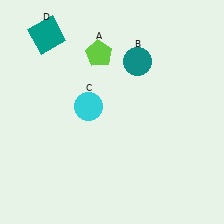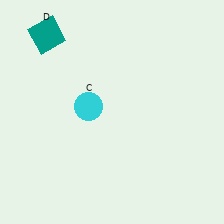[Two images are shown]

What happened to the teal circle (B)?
The teal circle (B) was removed in Image 2. It was in the top-right area of Image 1.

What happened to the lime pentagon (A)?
The lime pentagon (A) was removed in Image 2. It was in the top-left area of Image 1.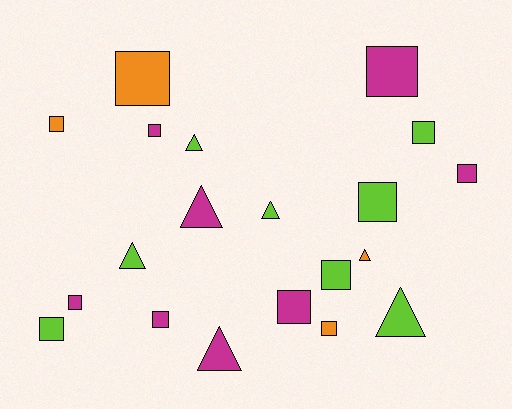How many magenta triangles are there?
There are 2 magenta triangles.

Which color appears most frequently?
Magenta, with 8 objects.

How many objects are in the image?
There are 20 objects.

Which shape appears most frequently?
Square, with 13 objects.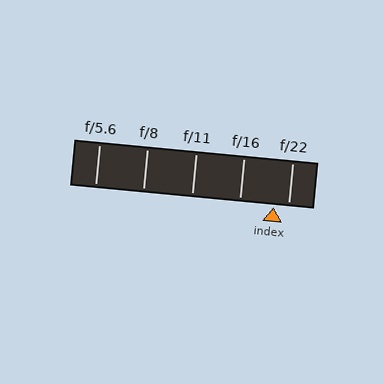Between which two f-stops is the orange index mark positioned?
The index mark is between f/16 and f/22.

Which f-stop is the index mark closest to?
The index mark is closest to f/22.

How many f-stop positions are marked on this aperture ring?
There are 5 f-stop positions marked.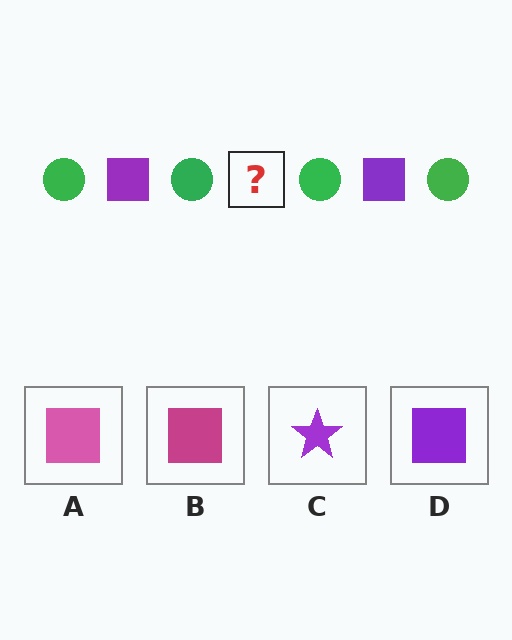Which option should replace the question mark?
Option D.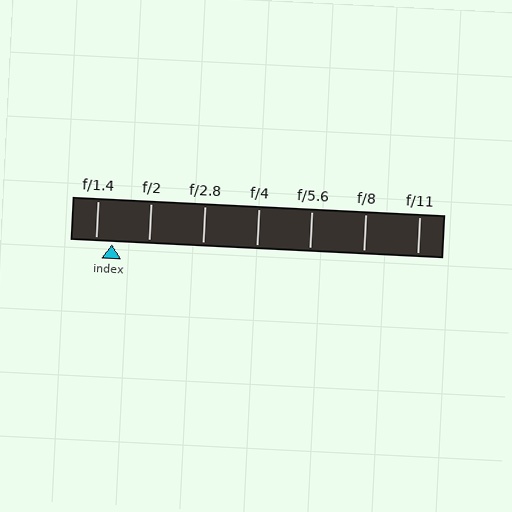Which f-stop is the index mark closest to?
The index mark is closest to f/1.4.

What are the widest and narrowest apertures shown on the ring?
The widest aperture shown is f/1.4 and the narrowest is f/11.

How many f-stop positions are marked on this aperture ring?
There are 7 f-stop positions marked.